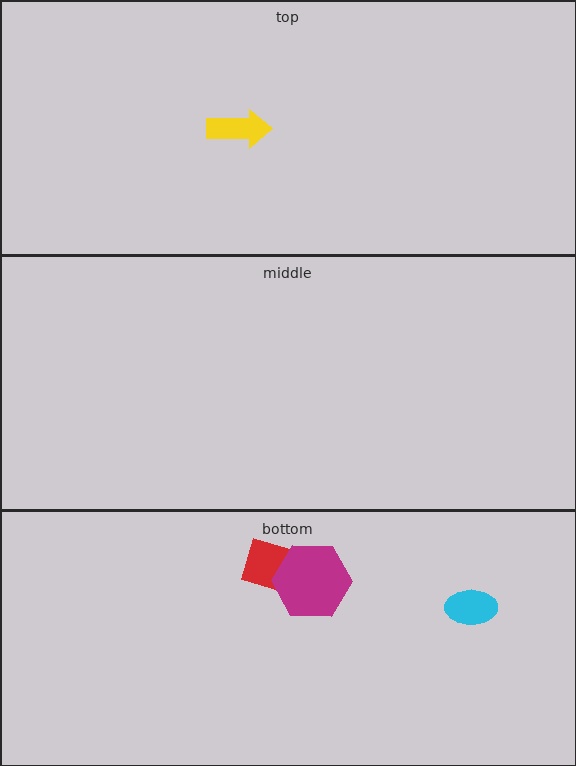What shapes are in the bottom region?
The red diamond, the cyan ellipse, the magenta hexagon.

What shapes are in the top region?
The yellow arrow.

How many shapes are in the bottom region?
3.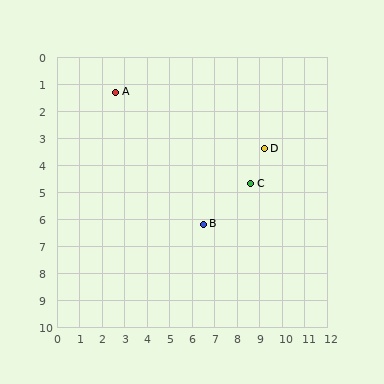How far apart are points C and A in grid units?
Points C and A are about 6.9 grid units apart.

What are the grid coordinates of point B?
Point B is at approximately (6.5, 6.2).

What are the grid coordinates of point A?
Point A is at approximately (2.6, 1.3).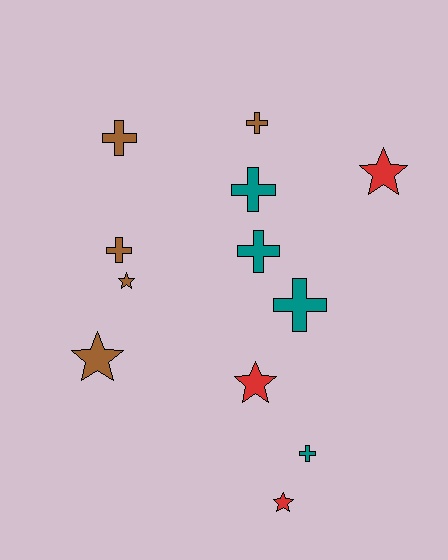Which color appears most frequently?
Brown, with 5 objects.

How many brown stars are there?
There are 2 brown stars.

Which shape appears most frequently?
Cross, with 7 objects.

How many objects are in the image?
There are 12 objects.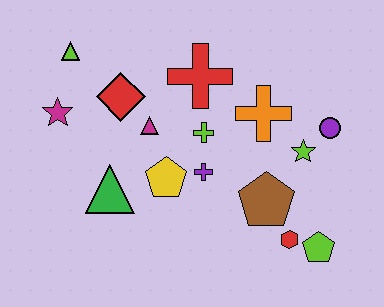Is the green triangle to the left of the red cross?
Yes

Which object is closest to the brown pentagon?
The red hexagon is closest to the brown pentagon.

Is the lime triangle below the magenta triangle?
No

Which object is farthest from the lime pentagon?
The lime triangle is farthest from the lime pentagon.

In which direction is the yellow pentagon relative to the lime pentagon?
The yellow pentagon is to the left of the lime pentagon.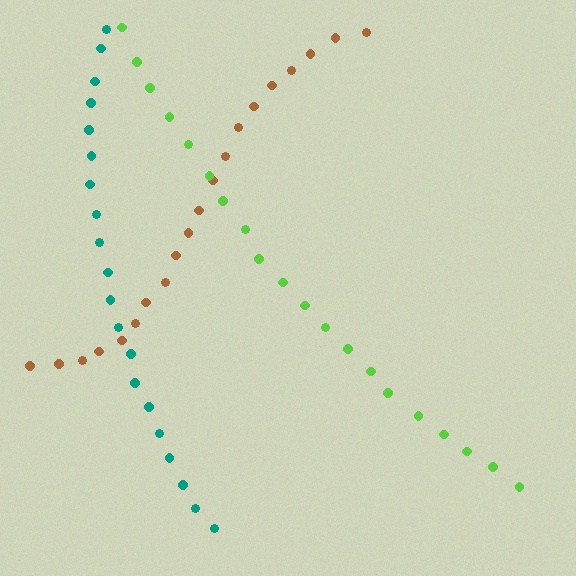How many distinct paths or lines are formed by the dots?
There are 3 distinct paths.